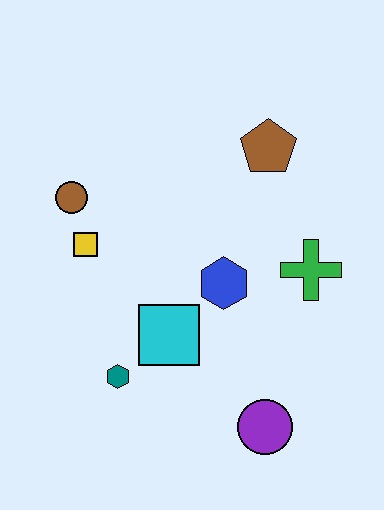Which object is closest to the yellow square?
The brown circle is closest to the yellow square.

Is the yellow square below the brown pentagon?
Yes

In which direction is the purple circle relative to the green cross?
The purple circle is below the green cross.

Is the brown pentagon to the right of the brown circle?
Yes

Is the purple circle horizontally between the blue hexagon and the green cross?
Yes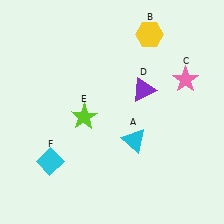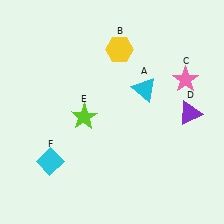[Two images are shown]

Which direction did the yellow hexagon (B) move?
The yellow hexagon (B) moved left.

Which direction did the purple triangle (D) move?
The purple triangle (D) moved right.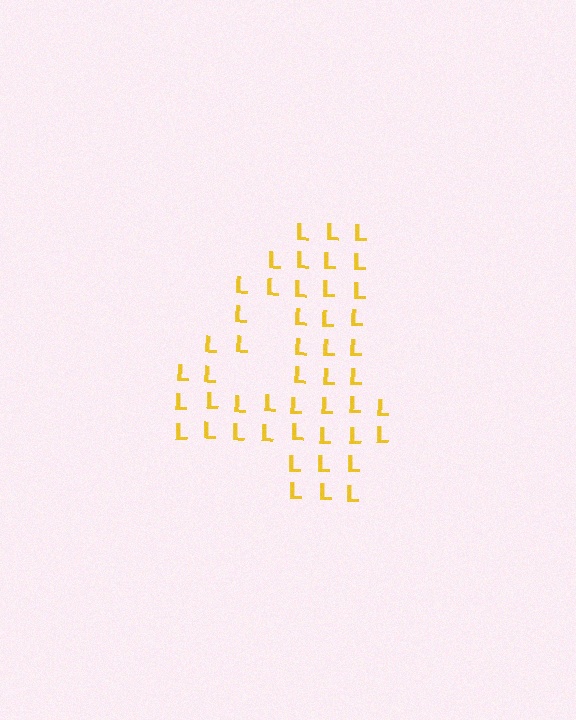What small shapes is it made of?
It is made of small letter L's.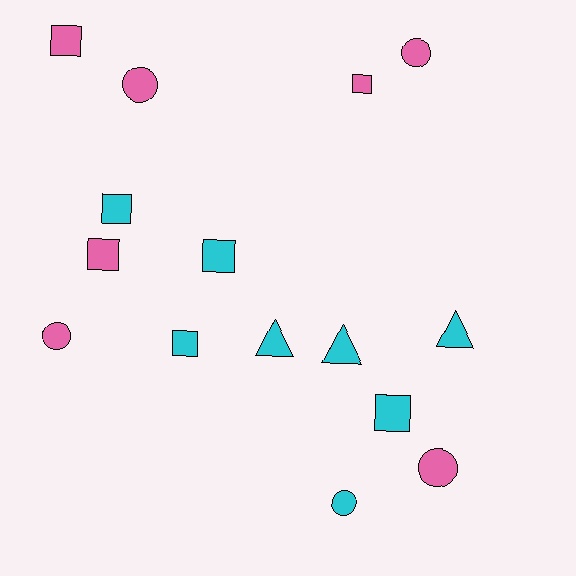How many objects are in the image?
There are 15 objects.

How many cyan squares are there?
There are 4 cyan squares.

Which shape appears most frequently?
Square, with 7 objects.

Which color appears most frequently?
Cyan, with 8 objects.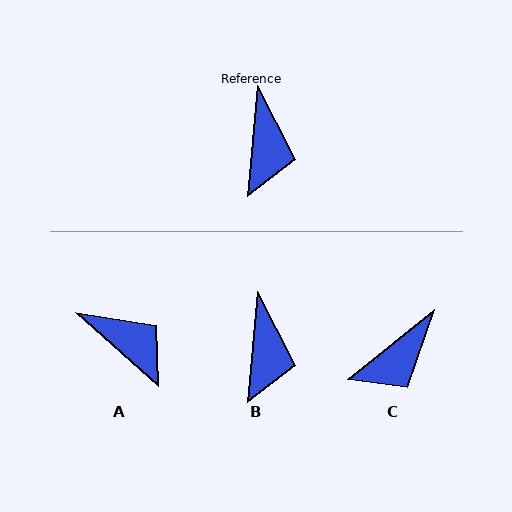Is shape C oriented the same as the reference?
No, it is off by about 46 degrees.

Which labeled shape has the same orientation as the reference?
B.